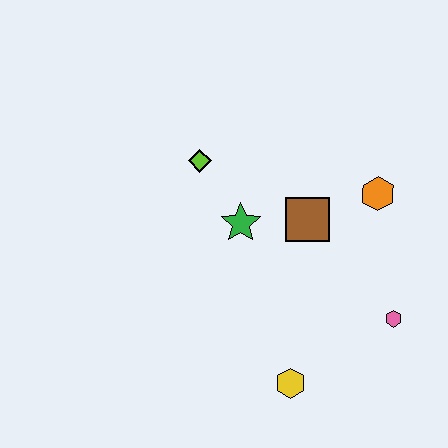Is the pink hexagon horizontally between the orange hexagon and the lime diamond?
No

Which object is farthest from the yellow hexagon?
The lime diamond is farthest from the yellow hexagon.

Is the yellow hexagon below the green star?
Yes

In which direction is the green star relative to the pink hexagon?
The green star is to the left of the pink hexagon.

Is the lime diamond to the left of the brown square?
Yes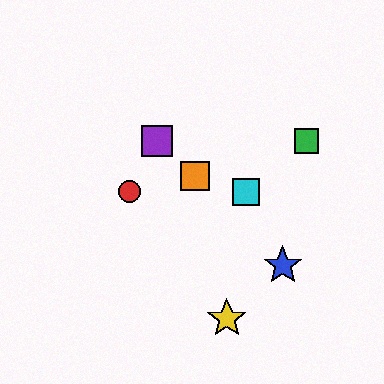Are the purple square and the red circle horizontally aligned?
No, the purple square is at y≈141 and the red circle is at y≈192.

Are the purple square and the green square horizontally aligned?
Yes, both are at y≈141.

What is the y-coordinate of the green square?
The green square is at y≈141.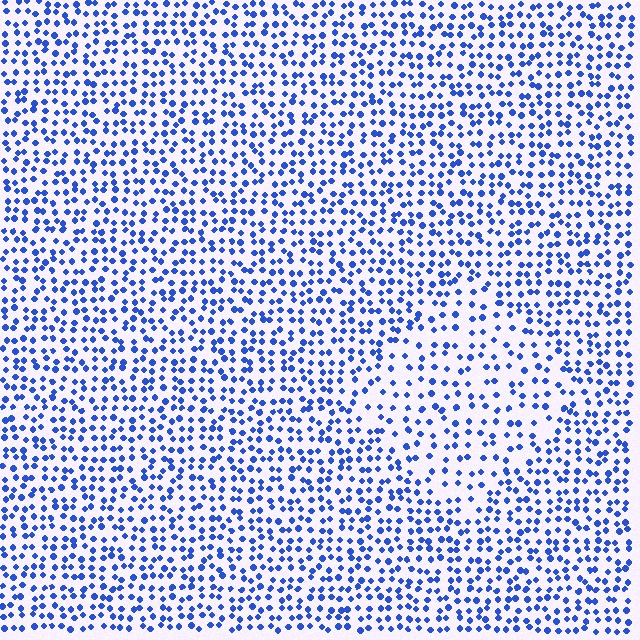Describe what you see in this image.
The image contains small blue elements arranged at two different densities. A diamond-shaped region is visible where the elements are less densely packed than the surrounding area.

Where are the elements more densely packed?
The elements are more densely packed outside the diamond boundary.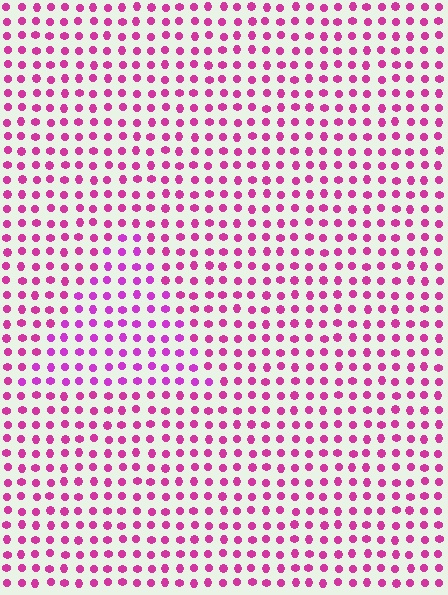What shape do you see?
I see a triangle.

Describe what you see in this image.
The image is filled with small magenta elements in a uniform arrangement. A triangle-shaped region is visible where the elements are tinted to a slightly different hue, forming a subtle color boundary.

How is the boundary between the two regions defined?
The boundary is defined purely by a slight shift in hue (about 20 degrees). Spacing, size, and orientation are identical on both sides.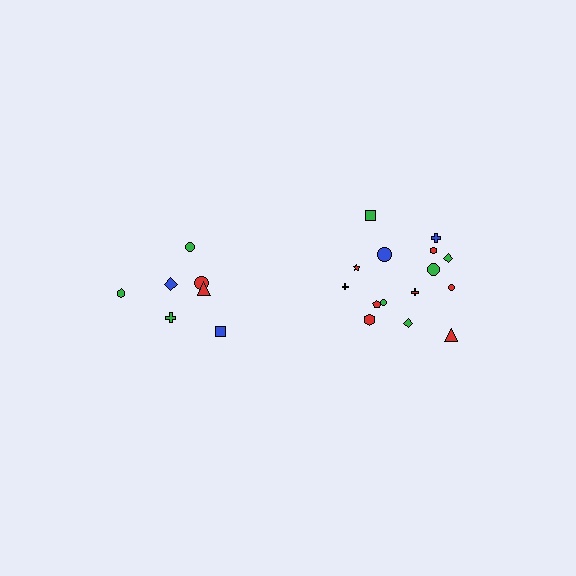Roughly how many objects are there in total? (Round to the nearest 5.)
Roughly 20 objects in total.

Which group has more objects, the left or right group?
The right group.